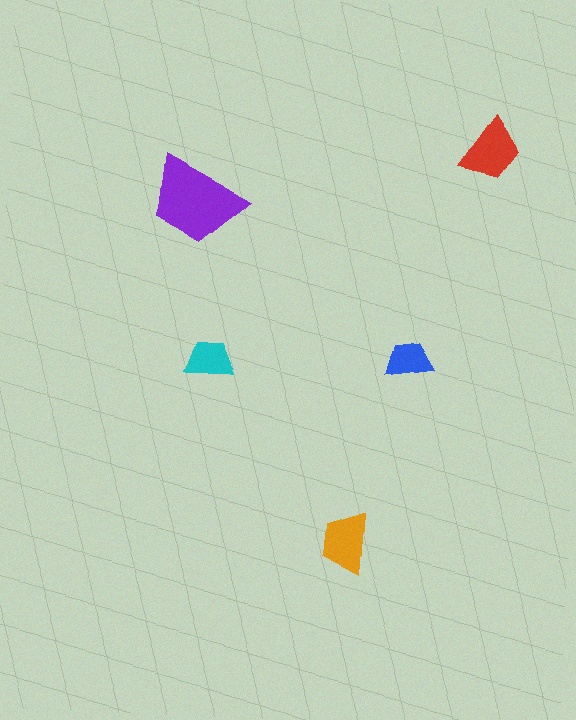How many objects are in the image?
There are 5 objects in the image.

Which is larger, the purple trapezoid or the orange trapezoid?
The purple one.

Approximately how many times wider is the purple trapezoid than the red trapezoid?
About 1.5 times wider.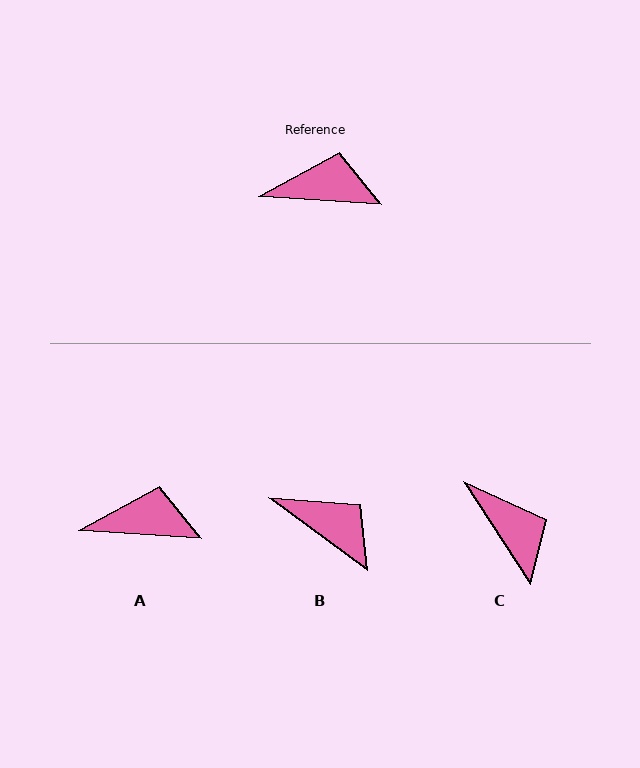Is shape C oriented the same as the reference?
No, it is off by about 53 degrees.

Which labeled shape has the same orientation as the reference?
A.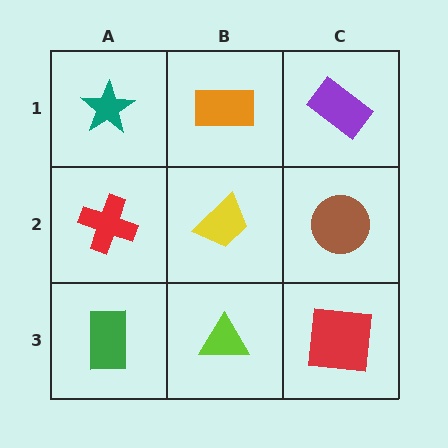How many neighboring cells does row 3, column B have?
3.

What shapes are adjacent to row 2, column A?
A teal star (row 1, column A), a green rectangle (row 3, column A), a yellow trapezoid (row 2, column B).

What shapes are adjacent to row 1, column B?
A yellow trapezoid (row 2, column B), a teal star (row 1, column A), a purple rectangle (row 1, column C).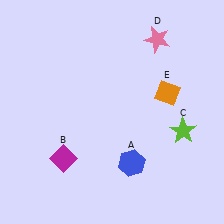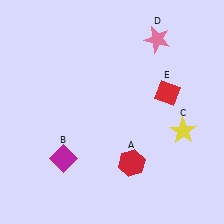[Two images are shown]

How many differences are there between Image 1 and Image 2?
There are 3 differences between the two images.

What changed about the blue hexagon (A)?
In Image 1, A is blue. In Image 2, it changed to red.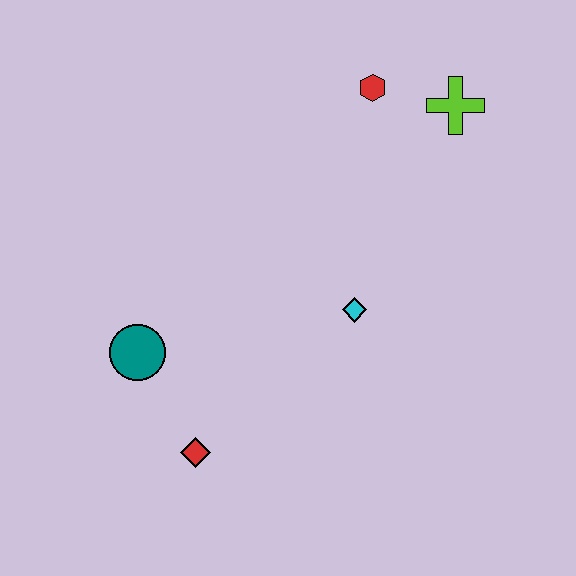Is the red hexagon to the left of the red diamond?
No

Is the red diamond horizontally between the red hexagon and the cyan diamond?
No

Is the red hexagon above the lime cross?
Yes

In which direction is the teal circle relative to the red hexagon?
The teal circle is below the red hexagon.